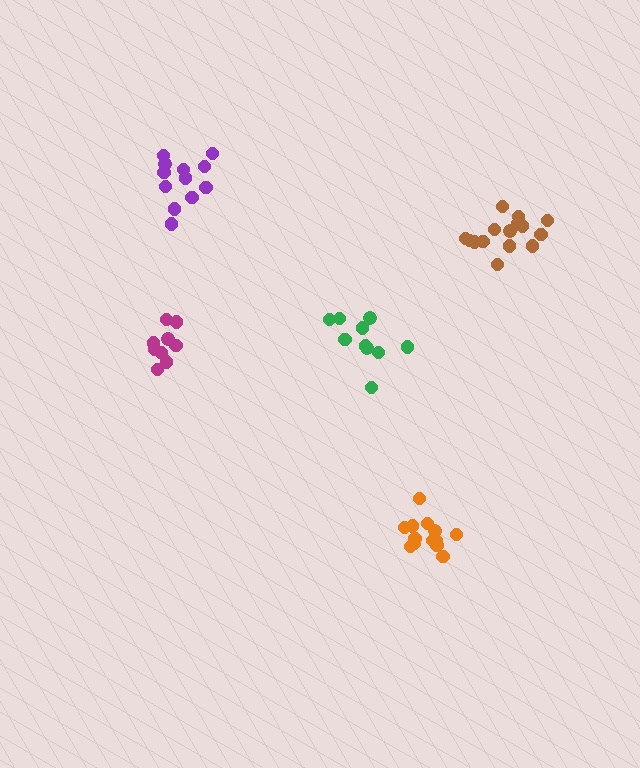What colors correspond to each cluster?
The clusters are colored: purple, brown, magenta, orange, green.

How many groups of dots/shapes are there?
There are 5 groups.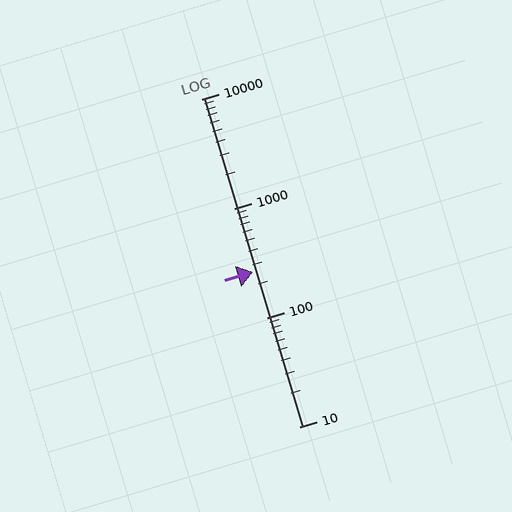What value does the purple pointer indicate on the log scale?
The pointer indicates approximately 260.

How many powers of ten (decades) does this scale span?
The scale spans 3 decades, from 10 to 10000.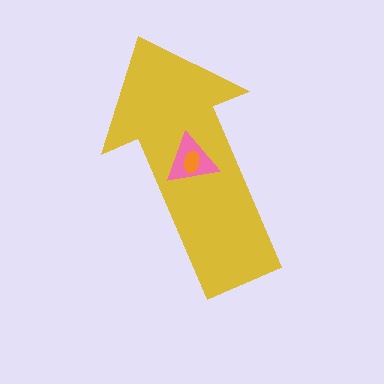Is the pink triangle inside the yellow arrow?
Yes.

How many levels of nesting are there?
3.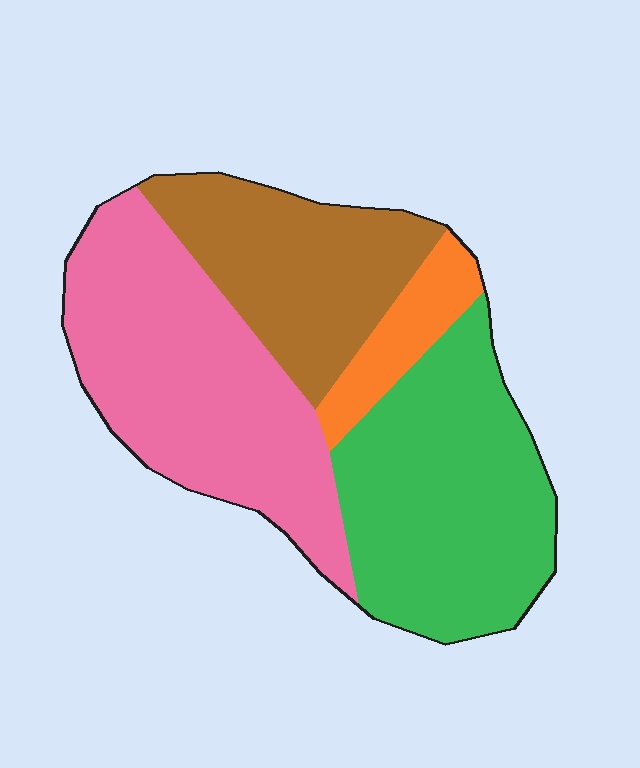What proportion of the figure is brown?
Brown takes up less than a quarter of the figure.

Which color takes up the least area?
Orange, at roughly 10%.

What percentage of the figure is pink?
Pink takes up between a quarter and a half of the figure.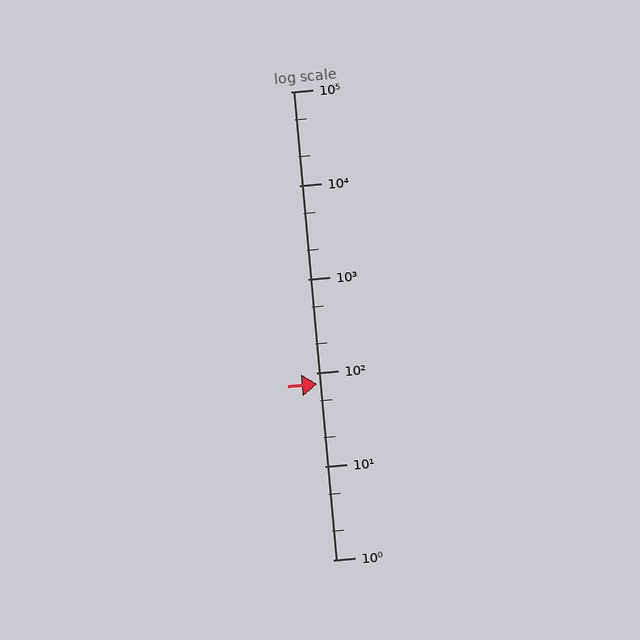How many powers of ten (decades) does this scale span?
The scale spans 5 decades, from 1 to 100000.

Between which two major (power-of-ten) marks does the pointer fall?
The pointer is between 10 and 100.